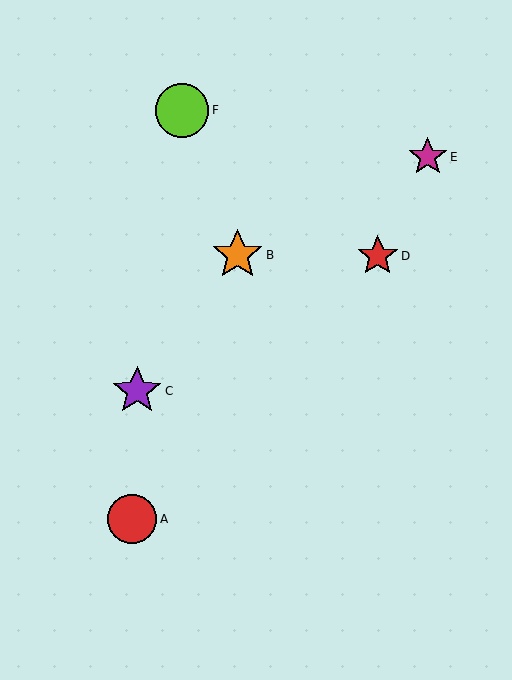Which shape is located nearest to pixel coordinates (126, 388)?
The purple star (labeled C) at (137, 391) is nearest to that location.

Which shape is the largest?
The lime circle (labeled F) is the largest.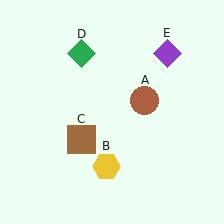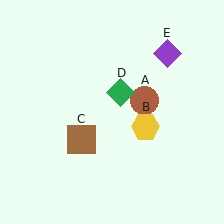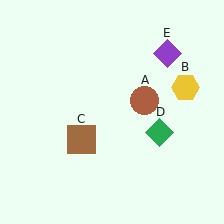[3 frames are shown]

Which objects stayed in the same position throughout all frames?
Brown circle (object A) and brown square (object C) and purple diamond (object E) remained stationary.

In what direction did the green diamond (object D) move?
The green diamond (object D) moved down and to the right.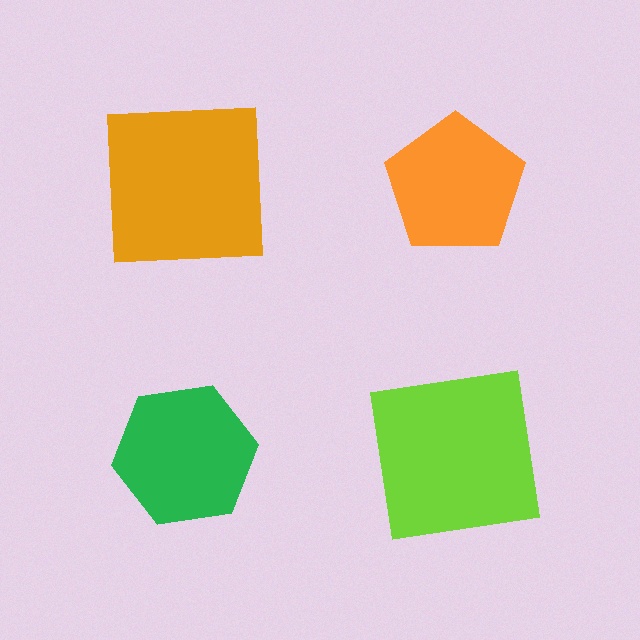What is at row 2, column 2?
A lime square.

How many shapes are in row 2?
2 shapes.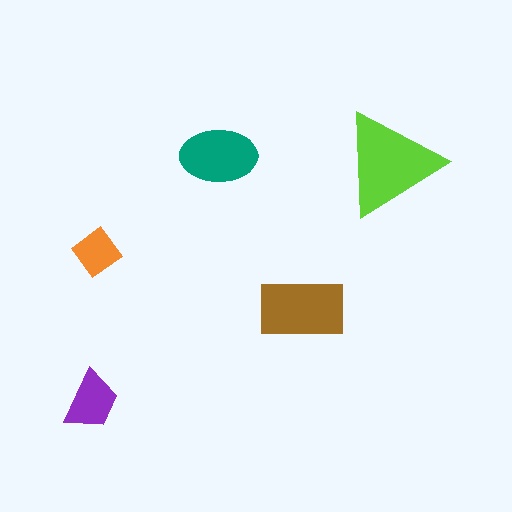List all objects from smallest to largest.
The orange diamond, the purple trapezoid, the teal ellipse, the brown rectangle, the lime triangle.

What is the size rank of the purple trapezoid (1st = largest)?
4th.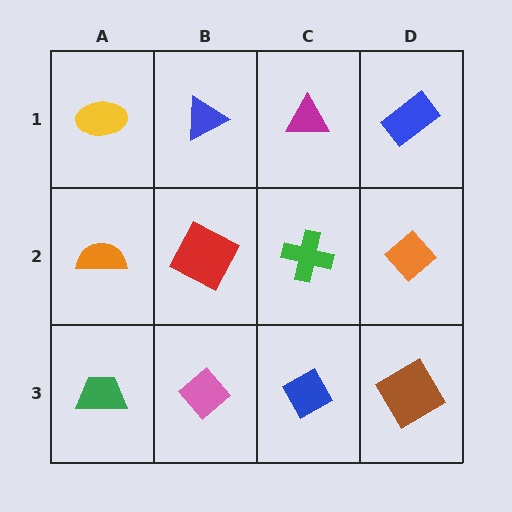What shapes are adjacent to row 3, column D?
An orange diamond (row 2, column D), a blue diamond (row 3, column C).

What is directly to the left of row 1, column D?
A magenta triangle.